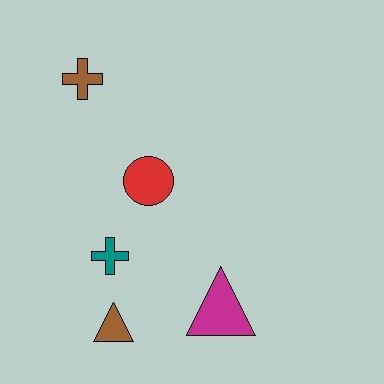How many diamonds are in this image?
There are no diamonds.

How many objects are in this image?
There are 5 objects.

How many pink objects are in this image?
There are no pink objects.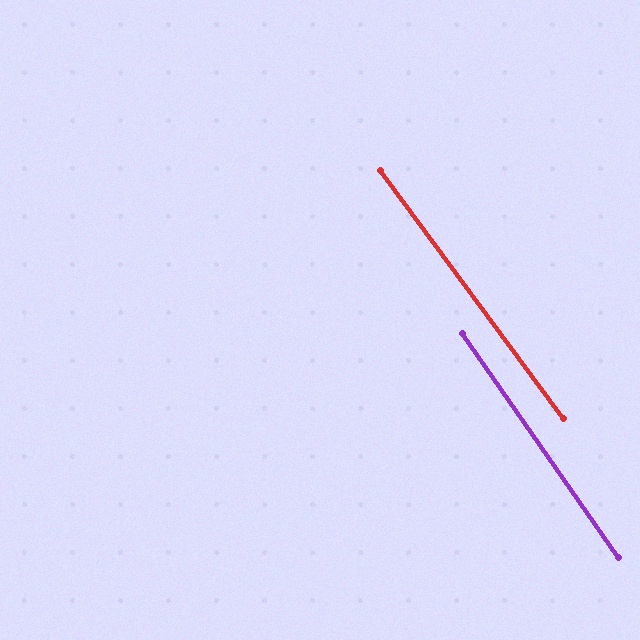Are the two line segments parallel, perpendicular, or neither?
Parallel — their directions differ by only 1.6°.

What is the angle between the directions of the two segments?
Approximately 2 degrees.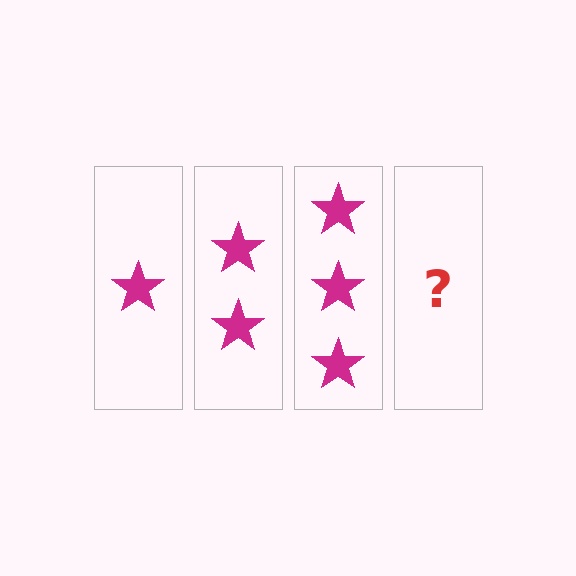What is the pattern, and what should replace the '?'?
The pattern is that each step adds one more star. The '?' should be 4 stars.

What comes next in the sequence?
The next element should be 4 stars.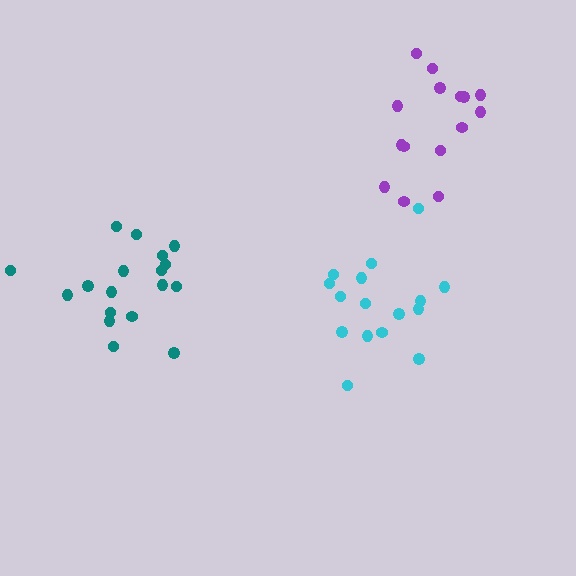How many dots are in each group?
Group 1: 16 dots, Group 2: 15 dots, Group 3: 18 dots (49 total).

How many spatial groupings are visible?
There are 3 spatial groupings.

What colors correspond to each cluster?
The clusters are colored: cyan, purple, teal.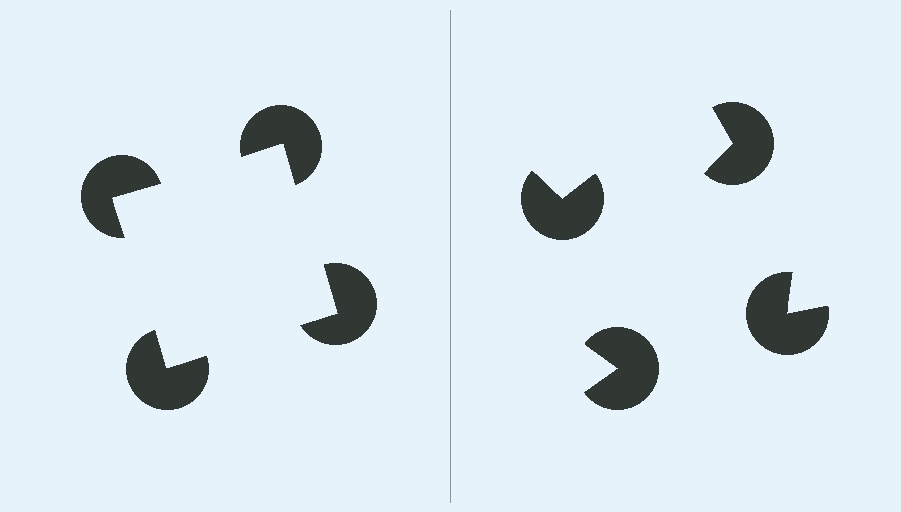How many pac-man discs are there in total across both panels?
8 — 4 on each side.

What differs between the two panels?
The pac-man discs are positioned identically on both sides; only the wedge orientations differ. On the left they align to a square; on the right they are misaligned.